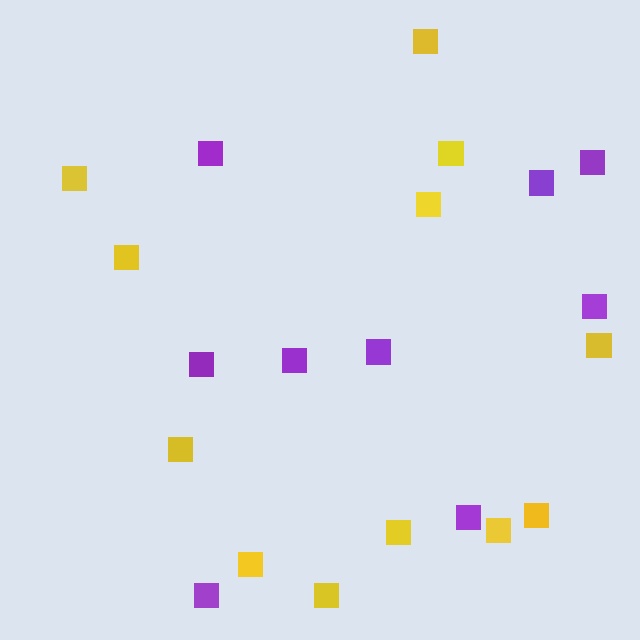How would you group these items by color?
There are 2 groups: one group of purple squares (9) and one group of yellow squares (12).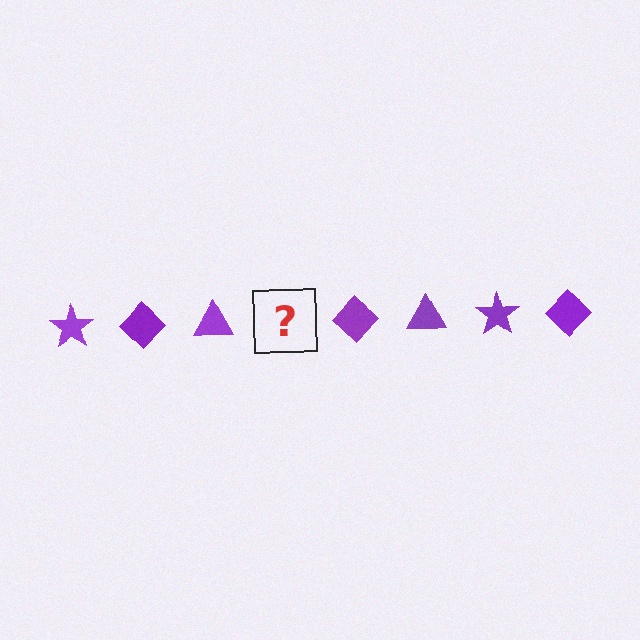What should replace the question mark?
The question mark should be replaced with a purple star.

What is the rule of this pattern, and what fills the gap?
The rule is that the pattern cycles through star, diamond, triangle shapes in purple. The gap should be filled with a purple star.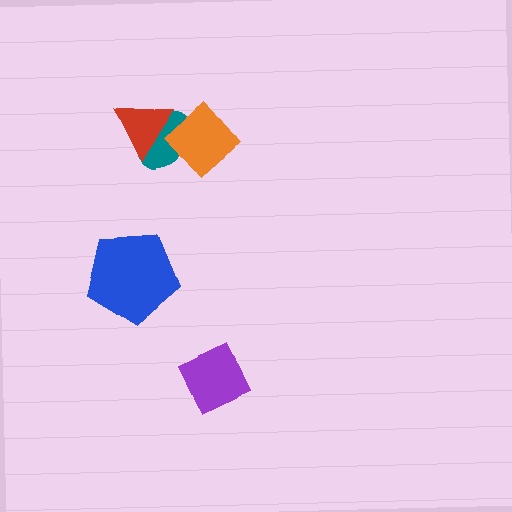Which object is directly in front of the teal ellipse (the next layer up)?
The orange diamond is directly in front of the teal ellipse.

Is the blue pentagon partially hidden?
No, no other shape covers it.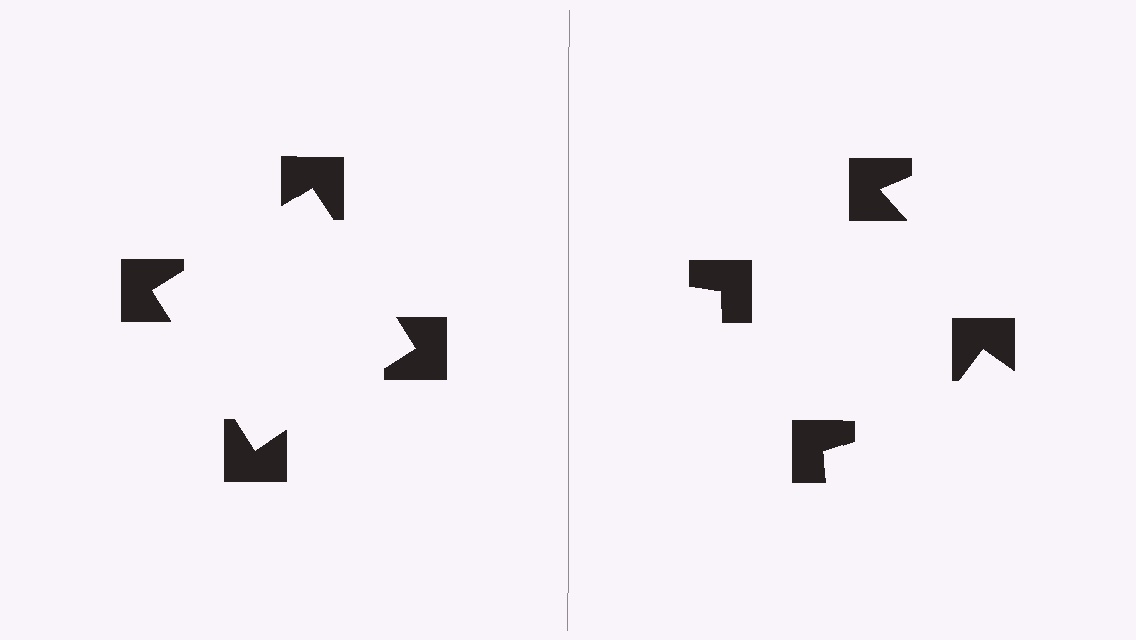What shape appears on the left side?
An illusory square.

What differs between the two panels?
The notched squares are positioned identically on both sides; only the wedge orientations differ. On the left they align to a square; on the right they are misaligned.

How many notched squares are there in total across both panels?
8 — 4 on each side.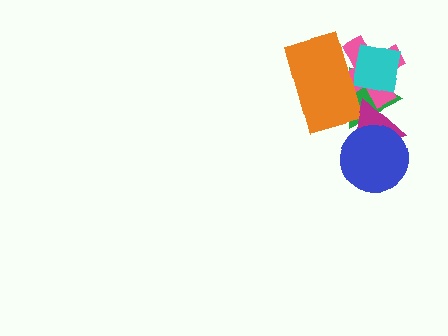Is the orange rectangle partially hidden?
Yes, it is partially covered by another shape.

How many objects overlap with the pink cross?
4 objects overlap with the pink cross.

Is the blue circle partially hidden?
No, no other shape covers it.